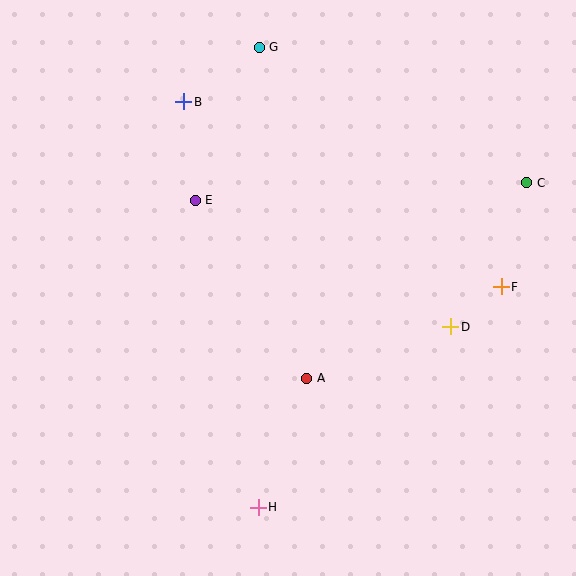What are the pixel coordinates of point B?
Point B is at (184, 102).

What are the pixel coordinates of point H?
Point H is at (258, 507).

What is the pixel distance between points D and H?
The distance between D and H is 264 pixels.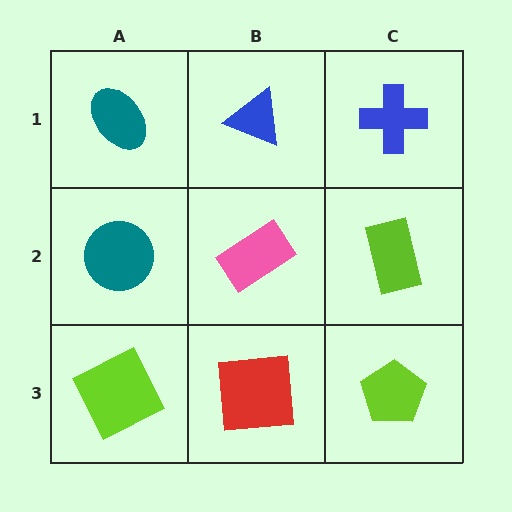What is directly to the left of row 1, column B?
A teal ellipse.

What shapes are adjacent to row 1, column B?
A pink rectangle (row 2, column B), a teal ellipse (row 1, column A), a blue cross (row 1, column C).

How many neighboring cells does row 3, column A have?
2.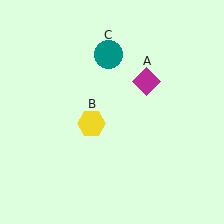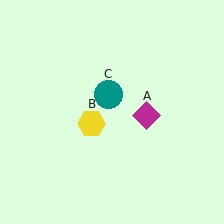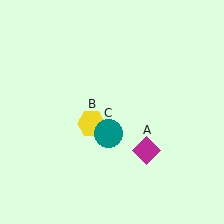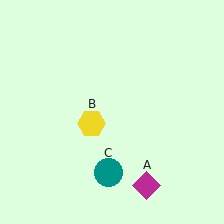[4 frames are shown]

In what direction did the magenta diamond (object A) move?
The magenta diamond (object A) moved down.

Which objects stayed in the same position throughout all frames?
Yellow hexagon (object B) remained stationary.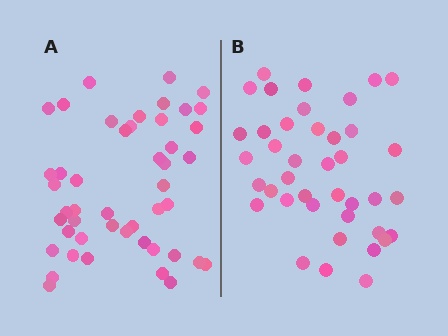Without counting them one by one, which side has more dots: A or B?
Region A (the left region) has more dots.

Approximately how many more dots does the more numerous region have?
Region A has roughly 8 or so more dots than region B.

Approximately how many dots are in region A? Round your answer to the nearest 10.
About 50 dots. (The exact count is 47, which rounds to 50.)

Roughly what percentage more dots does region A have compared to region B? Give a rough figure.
About 20% more.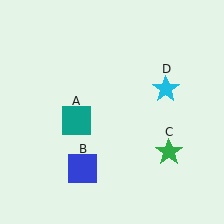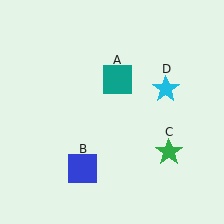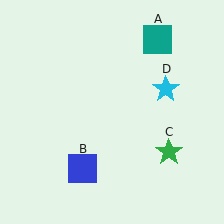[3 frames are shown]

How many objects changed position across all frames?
1 object changed position: teal square (object A).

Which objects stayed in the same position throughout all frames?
Blue square (object B) and green star (object C) and cyan star (object D) remained stationary.